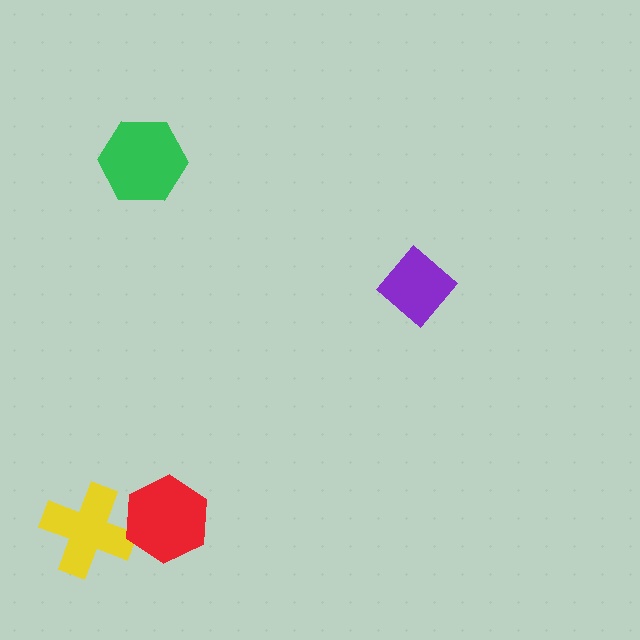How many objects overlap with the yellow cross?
1 object overlaps with the yellow cross.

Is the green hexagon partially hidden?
No, no other shape covers it.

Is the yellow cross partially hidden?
Yes, it is partially covered by another shape.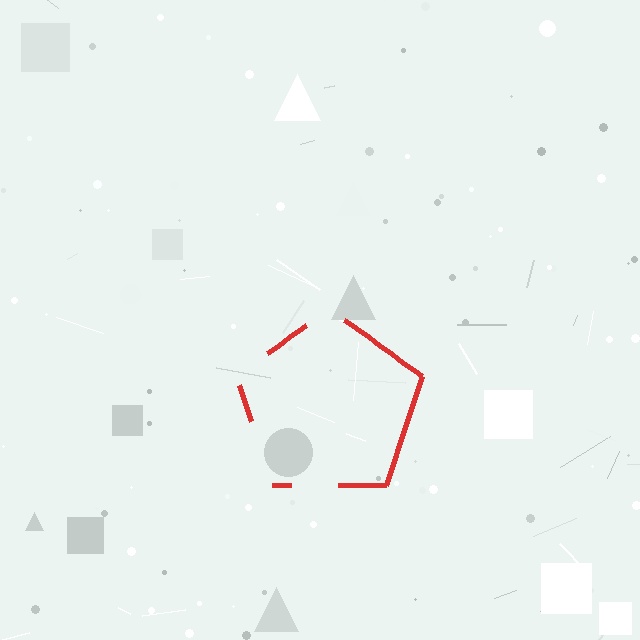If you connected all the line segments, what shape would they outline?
They would outline a pentagon.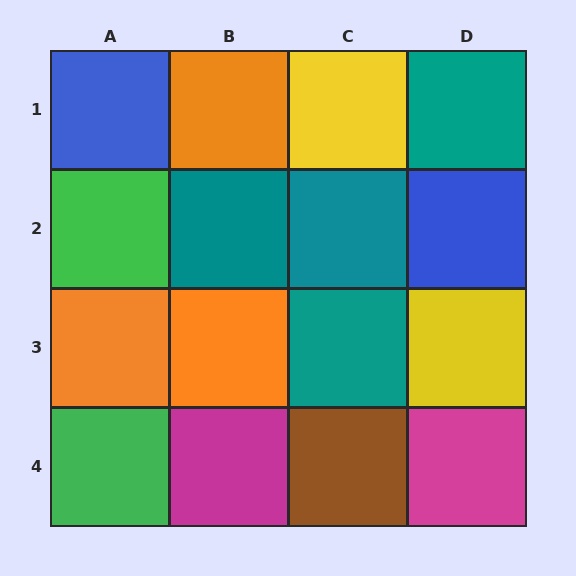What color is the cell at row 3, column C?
Teal.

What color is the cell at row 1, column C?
Yellow.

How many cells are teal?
4 cells are teal.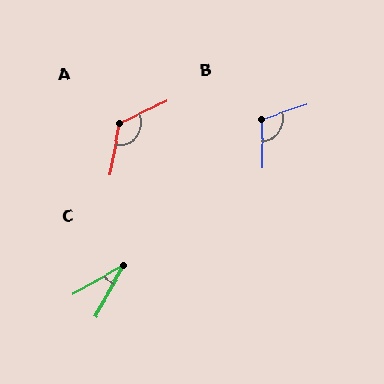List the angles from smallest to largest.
C (32°), B (109°), A (126°).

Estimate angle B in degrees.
Approximately 109 degrees.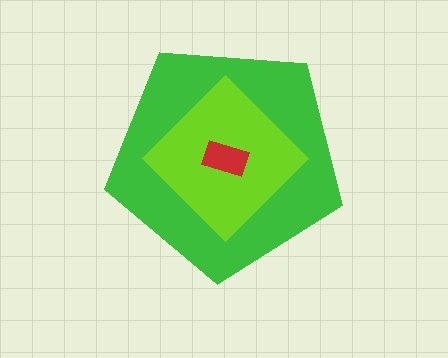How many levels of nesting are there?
3.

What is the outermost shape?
The green pentagon.